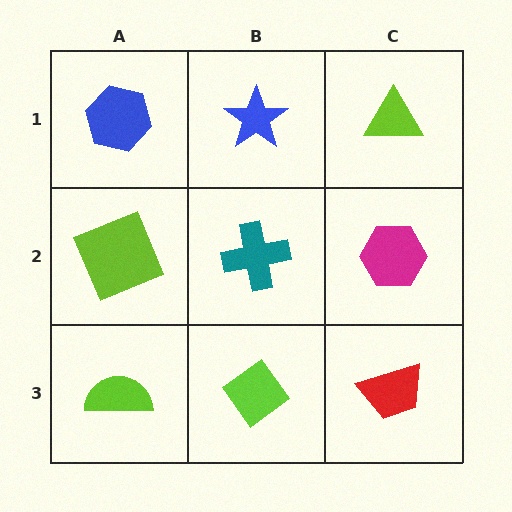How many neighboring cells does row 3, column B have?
3.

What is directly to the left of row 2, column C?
A teal cross.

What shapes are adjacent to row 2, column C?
A lime triangle (row 1, column C), a red trapezoid (row 3, column C), a teal cross (row 2, column B).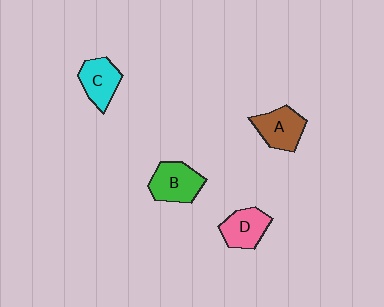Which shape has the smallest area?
Shape C (cyan).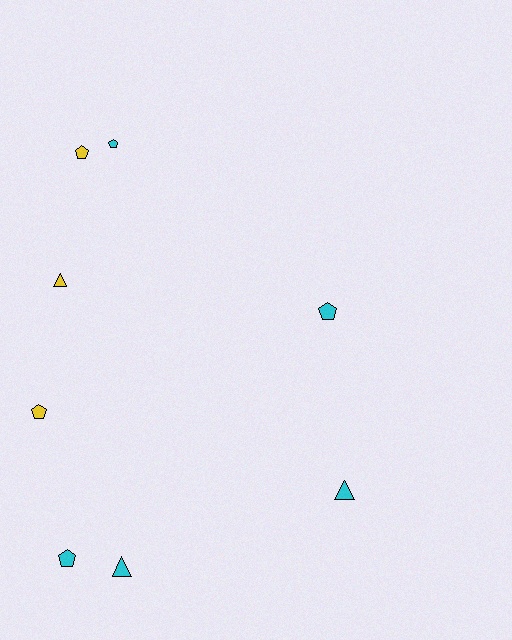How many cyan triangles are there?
There are 2 cyan triangles.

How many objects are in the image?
There are 8 objects.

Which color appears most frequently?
Cyan, with 5 objects.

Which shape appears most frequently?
Pentagon, with 5 objects.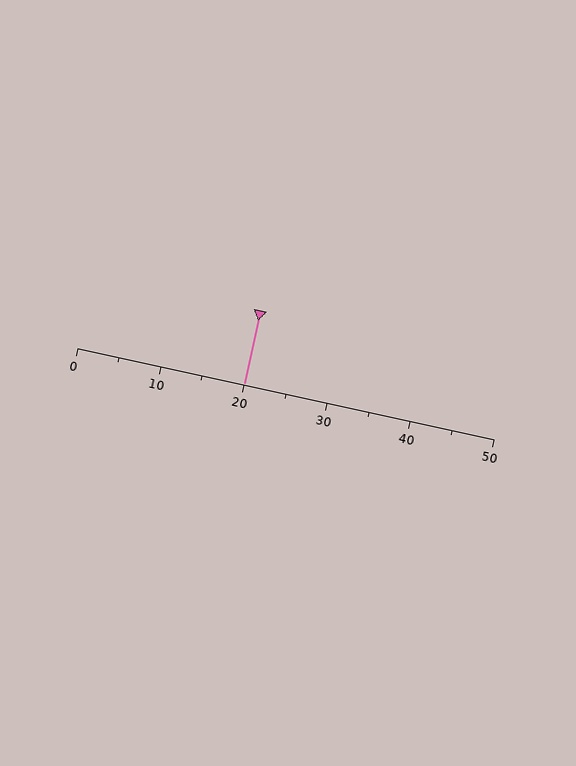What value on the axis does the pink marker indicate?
The marker indicates approximately 20.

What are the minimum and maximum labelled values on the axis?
The axis runs from 0 to 50.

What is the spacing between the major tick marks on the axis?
The major ticks are spaced 10 apart.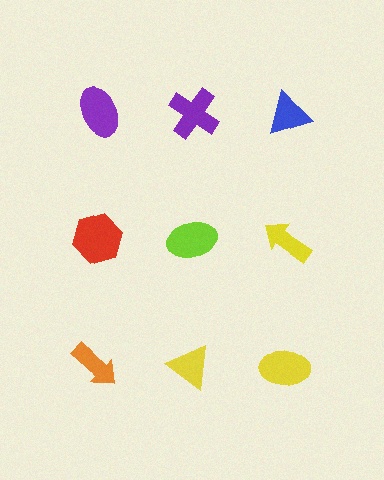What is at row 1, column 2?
A purple cross.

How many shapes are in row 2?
3 shapes.